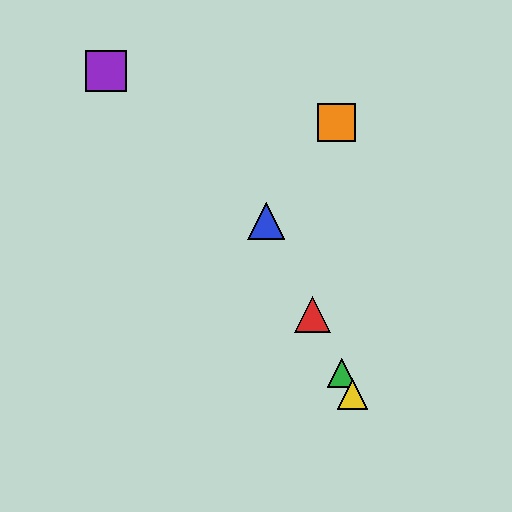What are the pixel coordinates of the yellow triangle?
The yellow triangle is at (353, 394).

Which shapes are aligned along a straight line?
The red triangle, the blue triangle, the green triangle, the yellow triangle are aligned along a straight line.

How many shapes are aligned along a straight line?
4 shapes (the red triangle, the blue triangle, the green triangle, the yellow triangle) are aligned along a straight line.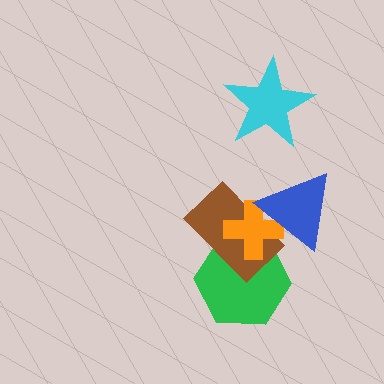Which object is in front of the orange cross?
The blue triangle is in front of the orange cross.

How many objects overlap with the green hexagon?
2 objects overlap with the green hexagon.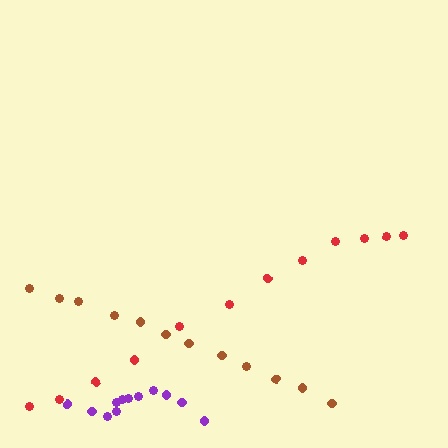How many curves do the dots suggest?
There are 3 distinct paths.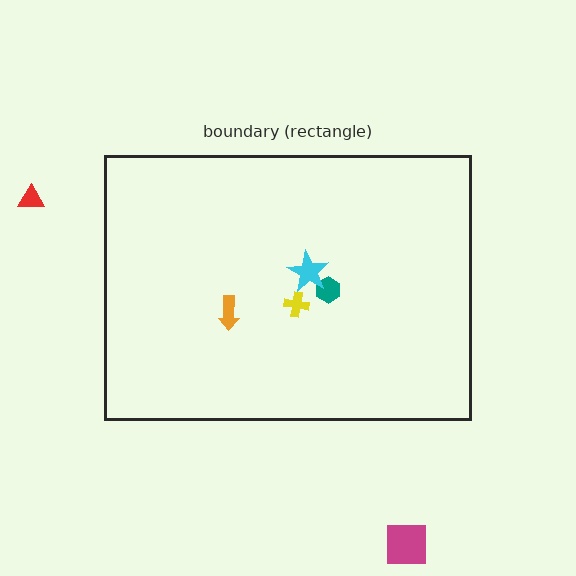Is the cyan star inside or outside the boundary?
Inside.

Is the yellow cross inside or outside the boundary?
Inside.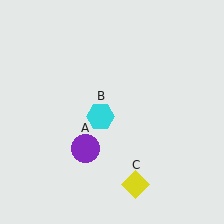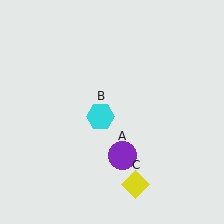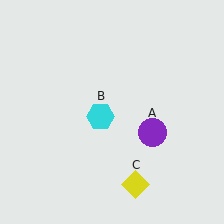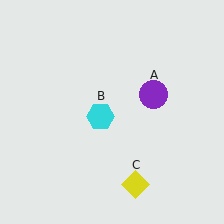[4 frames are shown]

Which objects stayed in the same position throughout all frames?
Cyan hexagon (object B) and yellow diamond (object C) remained stationary.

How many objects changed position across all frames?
1 object changed position: purple circle (object A).